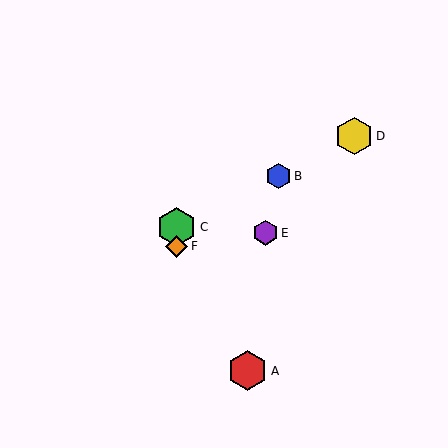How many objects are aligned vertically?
2 objects (C, F) are aligned vertically.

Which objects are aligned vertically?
Objects C, F are aligned vertically.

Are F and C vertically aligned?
Yes, both are at x≈177.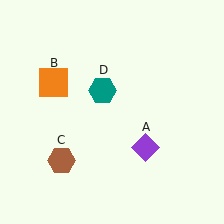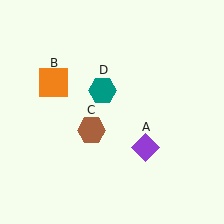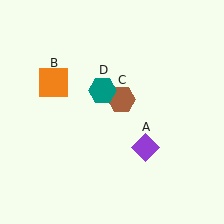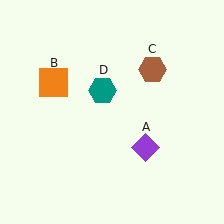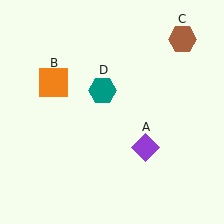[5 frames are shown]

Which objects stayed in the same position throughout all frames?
Purple diamond (object A) and orange square (object B) and teal hexagon (object D) remained stationary.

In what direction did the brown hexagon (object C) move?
The brown hexagon (object C) moved up and to the right.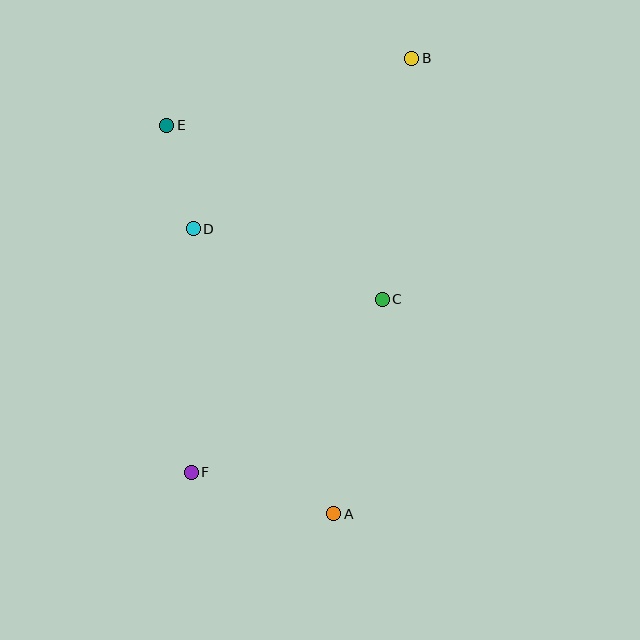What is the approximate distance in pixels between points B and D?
The distance between B and D is approximately 277 pixels.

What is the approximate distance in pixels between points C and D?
The distance between C and D is approximately 202 pixels.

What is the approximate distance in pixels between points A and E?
The distance between A and E is approximately 423 pixels.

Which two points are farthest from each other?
Points B and F are farthest from each other.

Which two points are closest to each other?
Points D and E are closest to each other.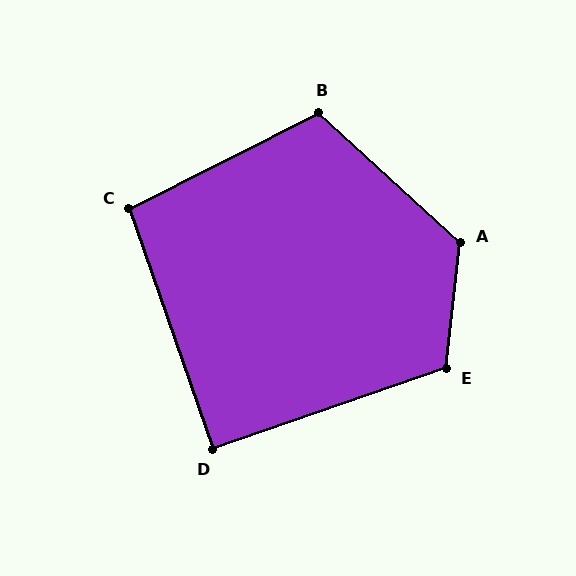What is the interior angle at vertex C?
Approximately 98 degrees (obtuse).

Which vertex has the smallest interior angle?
D, at approximately 90 degrees.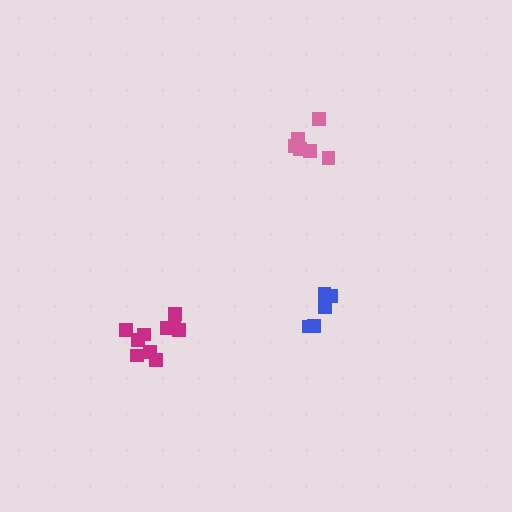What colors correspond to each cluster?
The clusters are colored: blue, magenta, pink.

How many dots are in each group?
Group 1: 5 dots, Group 2: 10 dots, Group 3: 6 dots (21 total).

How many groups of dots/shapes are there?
There are 3 groups.